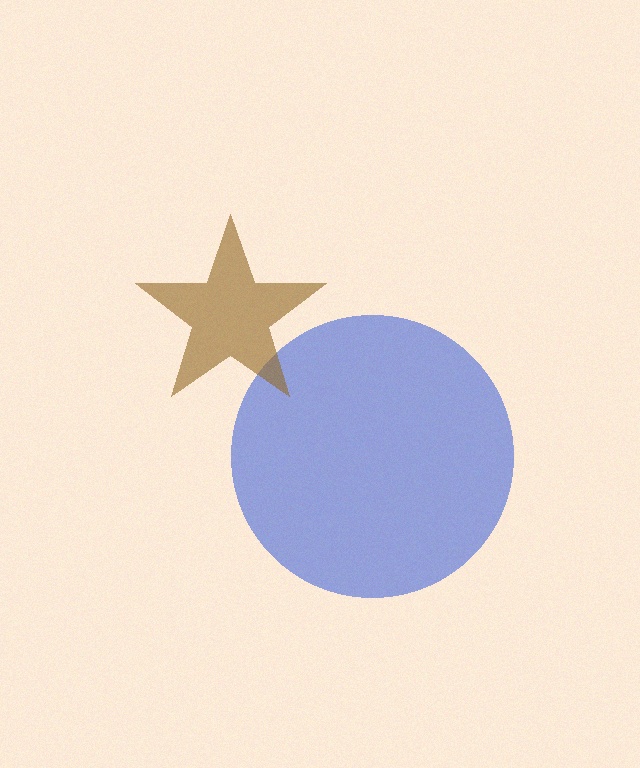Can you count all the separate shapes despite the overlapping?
Yes, there are 2 separate shapes.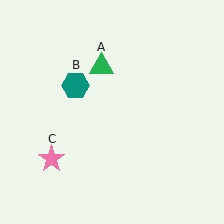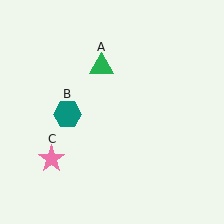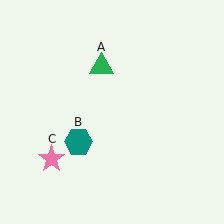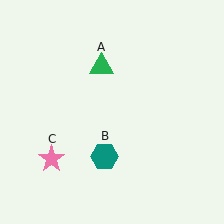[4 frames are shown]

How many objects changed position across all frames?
1 object changed position: teal hexagon (object B).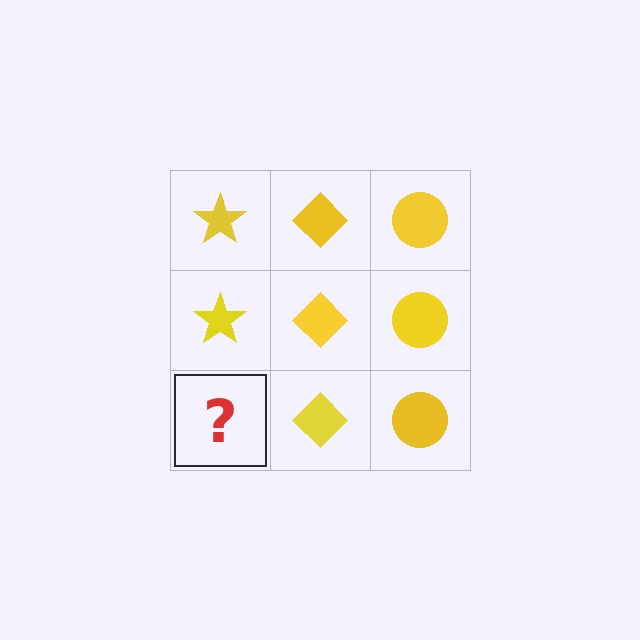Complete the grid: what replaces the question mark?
The question mark should be replaced with a yellow star.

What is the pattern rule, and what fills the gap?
The rule is that each column has a consistent shape. The gap should be filled with a yellow star.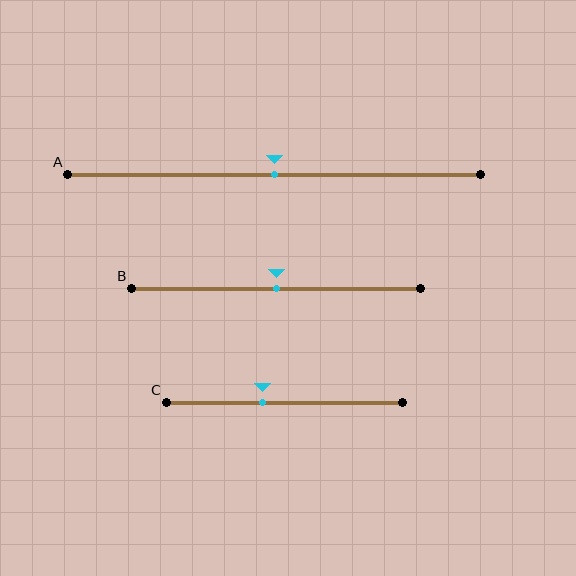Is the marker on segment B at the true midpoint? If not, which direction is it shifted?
Yes, the marker on segment B is at the true midpoint.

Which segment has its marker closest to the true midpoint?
Segment A has its marker closest to the true midpoint.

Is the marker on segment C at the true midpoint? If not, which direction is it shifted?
No, the marker on segment C is shifted to the left by about 9% of the segment length.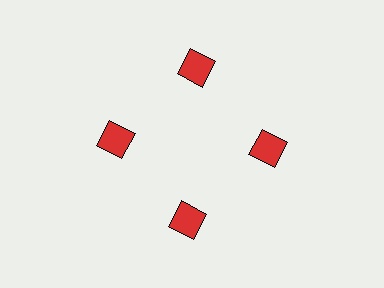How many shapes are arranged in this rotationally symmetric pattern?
There are 4 shapes, arranged in 4 groups of 1.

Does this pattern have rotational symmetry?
Yes, this pattern has 4-fold rotational symmetry. It looks the same after rotating 90 degrees around the center.